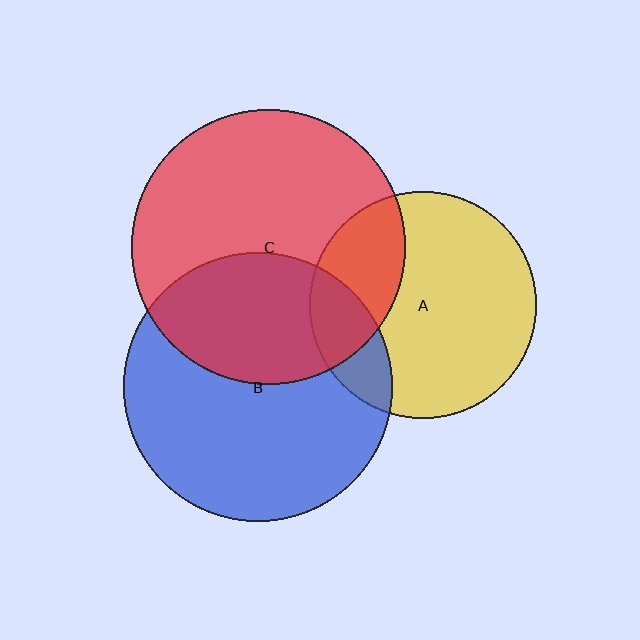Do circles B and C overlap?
Yes.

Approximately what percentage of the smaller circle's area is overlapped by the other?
Approximately 40%.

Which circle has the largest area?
Circle C (red).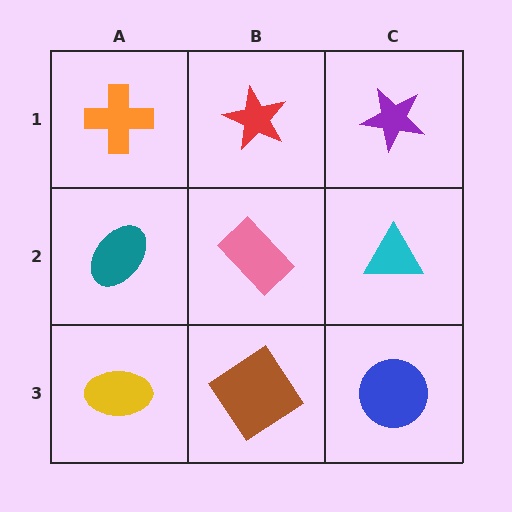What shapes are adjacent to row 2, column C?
A purple star (row 1, column C), a blue circle (row 3, column C), a pink rectangle (row 2, column B).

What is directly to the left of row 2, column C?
A pink rectangle.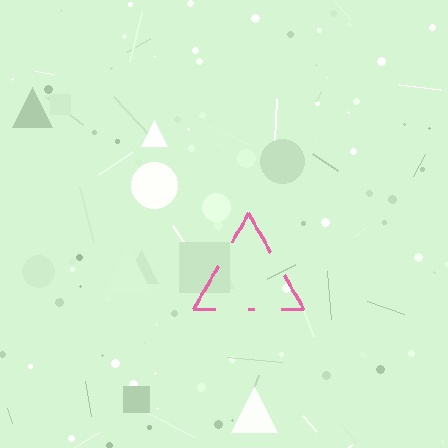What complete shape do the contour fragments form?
The contour fragments form a triangle.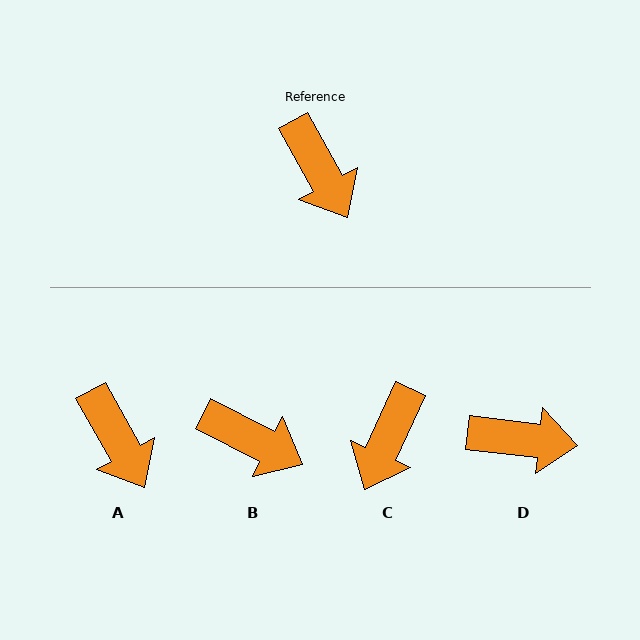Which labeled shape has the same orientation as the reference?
A.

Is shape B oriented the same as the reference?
No, it is off by about 34 degrees.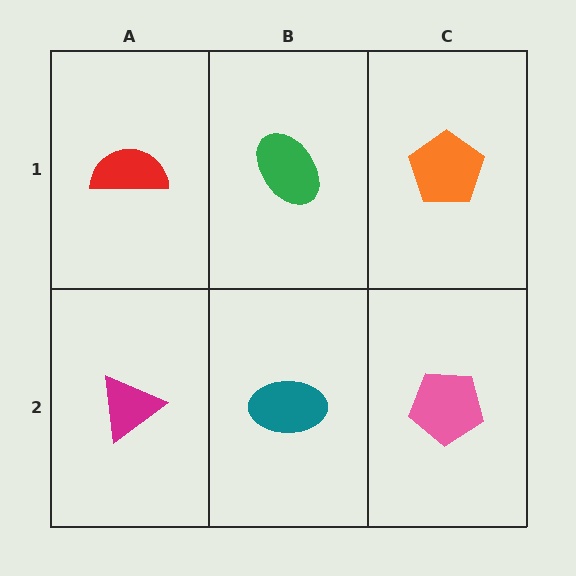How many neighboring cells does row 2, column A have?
2.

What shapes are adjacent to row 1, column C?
A pink pentagon (row 2, column C), a green ellipse (row 1, column B).